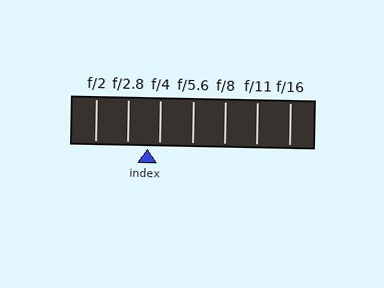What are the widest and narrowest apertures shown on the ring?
The widest aperture shown is f/2 and the narrowest is f/16.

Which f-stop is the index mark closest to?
The index mark is closest to f/4.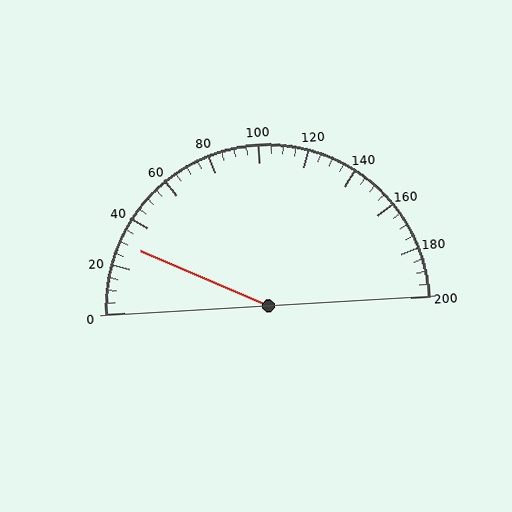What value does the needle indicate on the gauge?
The needle indicates approximately 30.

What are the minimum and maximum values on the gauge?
The gauge ranges from 0 to 200.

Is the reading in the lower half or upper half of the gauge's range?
The reading is in the lower half of the range (0 to 200).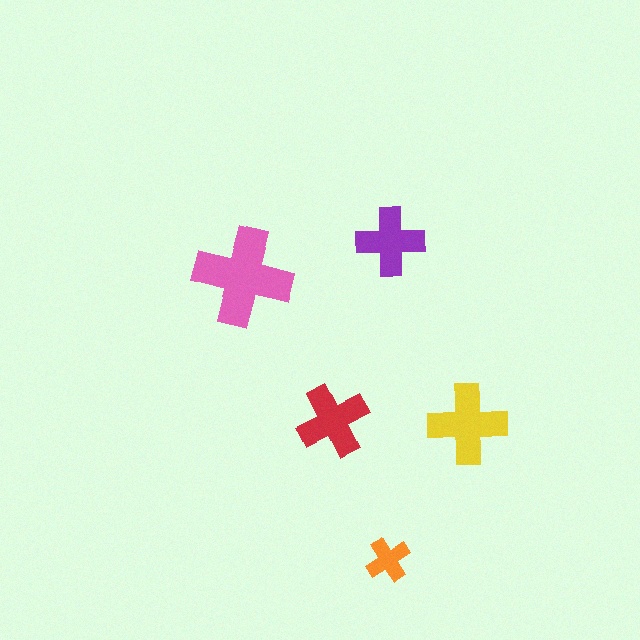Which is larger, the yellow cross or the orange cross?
The yellow one.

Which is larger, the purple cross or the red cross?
The red one.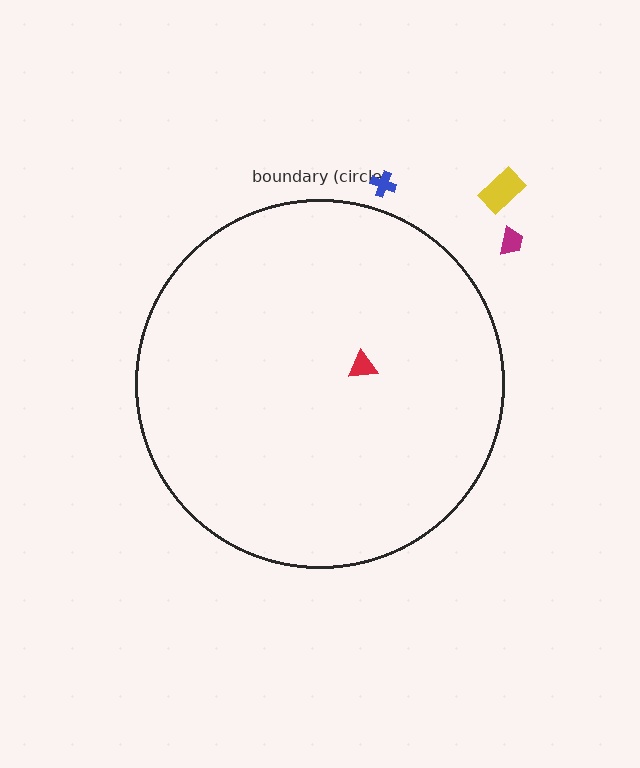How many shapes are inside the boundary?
1 inside, 3 outside.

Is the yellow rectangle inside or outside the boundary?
Outside.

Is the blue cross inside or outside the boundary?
Outside.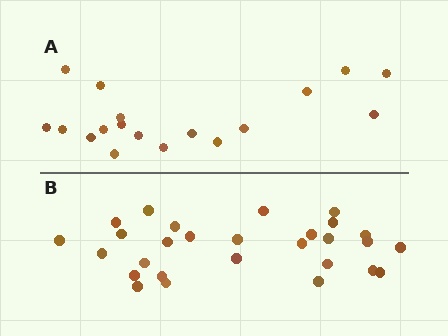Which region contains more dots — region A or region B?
Region B (the bottom region) has more dots.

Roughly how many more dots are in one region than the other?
Region B has roughly 10 or so more dots than region A.